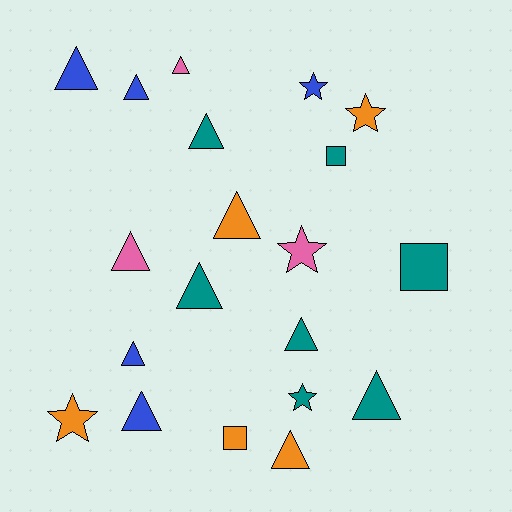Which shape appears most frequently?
Triangle, with 12 objects.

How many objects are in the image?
There are 20 objects.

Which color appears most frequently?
Teal, with 7 objects.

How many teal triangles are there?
There are 4 teal triangles.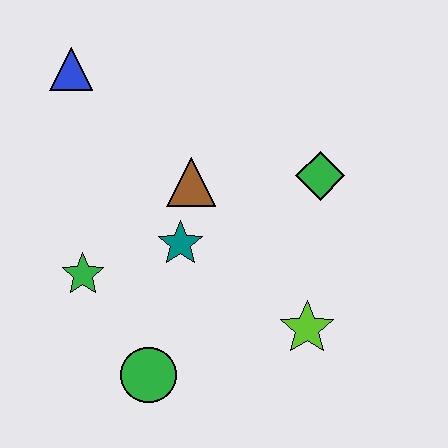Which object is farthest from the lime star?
The blue triangle is farthest from the lime star.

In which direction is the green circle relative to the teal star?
The green circle is below the teal star.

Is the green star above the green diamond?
No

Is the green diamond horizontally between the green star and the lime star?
No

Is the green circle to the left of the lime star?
Yes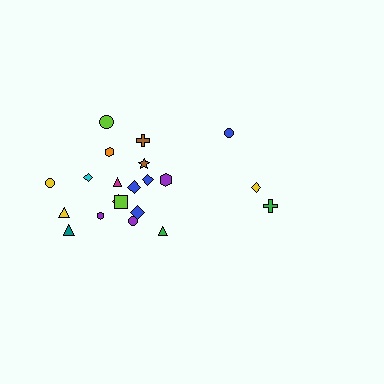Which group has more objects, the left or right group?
The left group.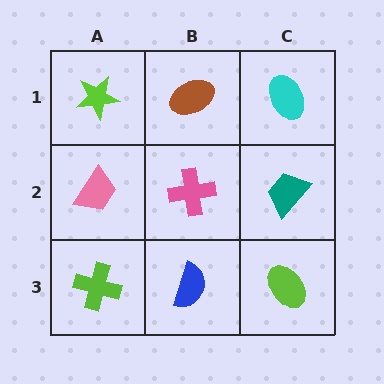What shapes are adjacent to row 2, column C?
A cyan ellipse (row 1, column C), a lime ellipse (row 3, column C), a pink cross (row 2, column B).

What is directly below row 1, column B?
A pink cross.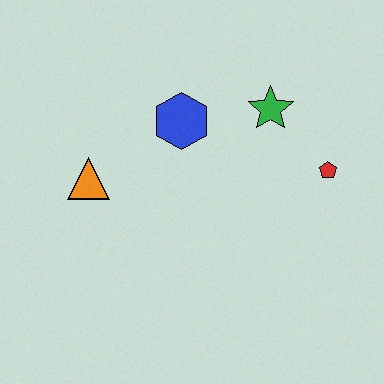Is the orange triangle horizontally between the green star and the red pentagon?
No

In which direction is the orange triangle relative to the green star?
The orange triangle is to the left of the green star.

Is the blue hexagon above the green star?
No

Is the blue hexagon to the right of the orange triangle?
Yes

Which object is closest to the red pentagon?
The green star is closest to the red pentagon.